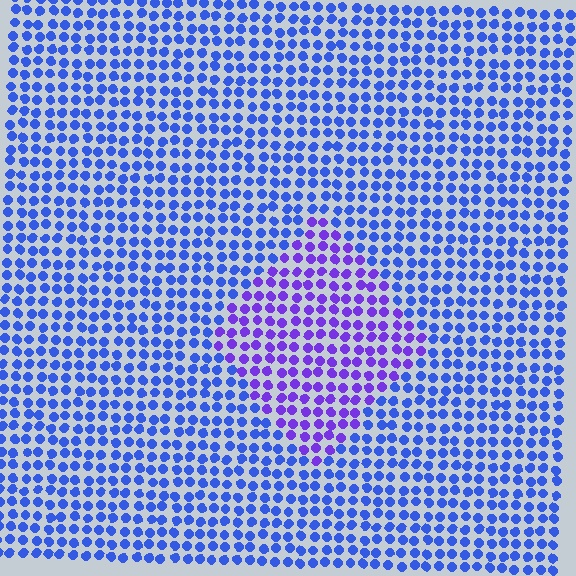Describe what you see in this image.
The image is filled with small blue elements in a uniform arrangement. A diamond-shaped region is visible where the elements are tinted to a slightly different hue, forming a subtle color boundary.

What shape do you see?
I see a diamond.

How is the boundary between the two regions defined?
The boundary is defined purely by a slight shift in hue (about 36 degrees). Spacing, size, and orientation are identical on both sides.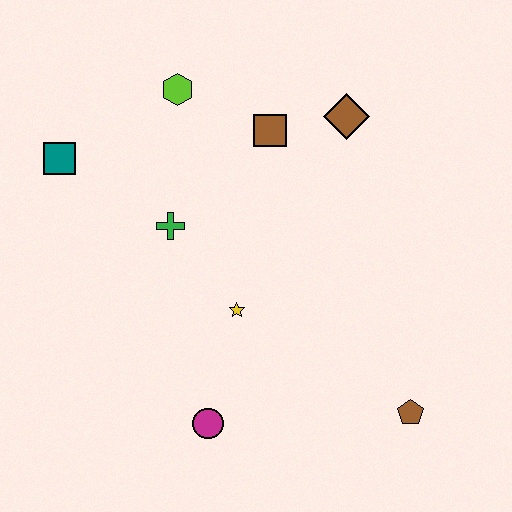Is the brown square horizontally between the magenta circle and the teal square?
No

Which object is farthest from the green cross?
The brown pentagon is farthest from the green cross.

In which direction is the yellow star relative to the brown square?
The yellow star is below the brown square.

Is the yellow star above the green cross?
No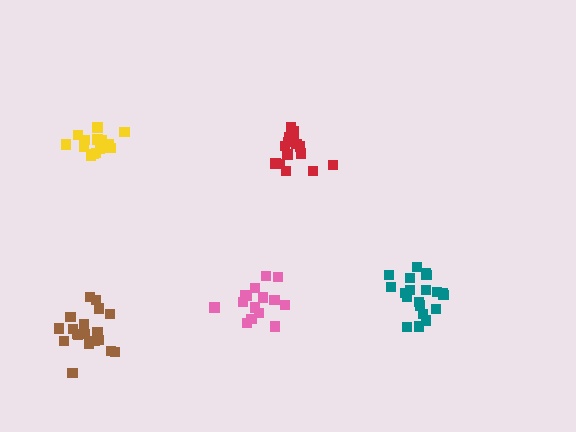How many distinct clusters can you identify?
There are 5 distinct clusters.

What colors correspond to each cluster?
The clusters are colored: teal, brown, pink, red, yellow.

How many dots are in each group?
Group 1: 20 dots, Group 2: 19 dots, Group 3: 15 dots, Group 4: 17 dots, Group 5: 14 dots (85 total).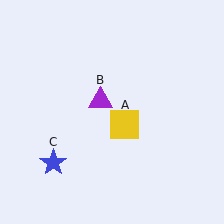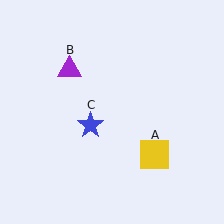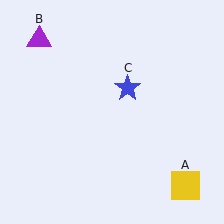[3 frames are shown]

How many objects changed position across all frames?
3 objects changed position: yellow square (object A), purple triangle (object B), blue star (object C).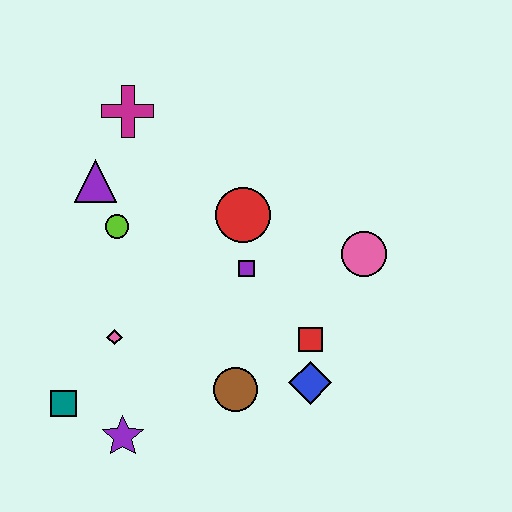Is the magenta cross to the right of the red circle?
No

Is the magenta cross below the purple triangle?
No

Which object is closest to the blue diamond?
The red square is closest to the blue diamond.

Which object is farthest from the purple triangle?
The blue diamond is farthest from the purple triangle.